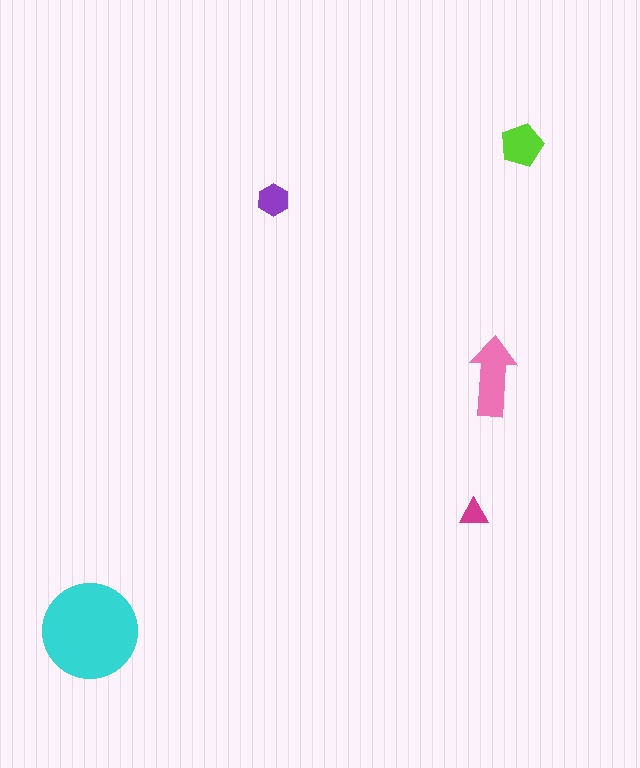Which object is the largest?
The cyan circle.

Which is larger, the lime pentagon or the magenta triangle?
The lime pentagon.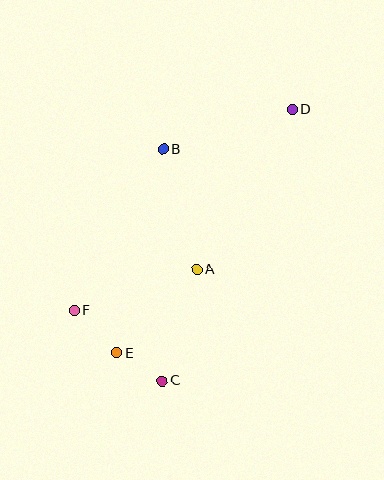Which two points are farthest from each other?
Points C and D are farthest from each other.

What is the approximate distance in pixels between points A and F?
The distance between A and F is approximately 129 pixels.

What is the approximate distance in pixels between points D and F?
The distance between D and F is approximately 296 pixels.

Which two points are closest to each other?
Points C and E are closest to each other.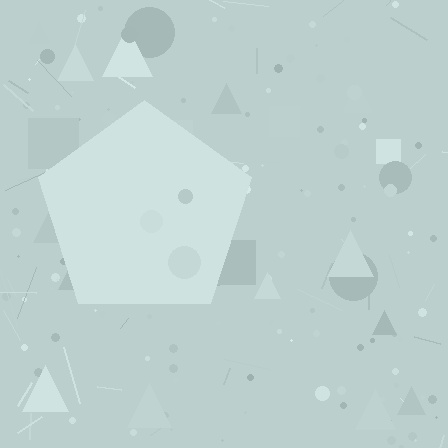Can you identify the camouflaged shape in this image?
The camouflaged shape is a pentagon.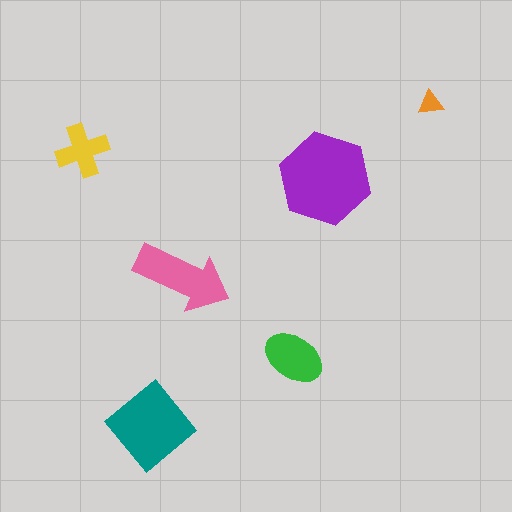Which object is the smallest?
The orange triangle.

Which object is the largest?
The purple hexagon.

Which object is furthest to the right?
The orange triangle is rightmost.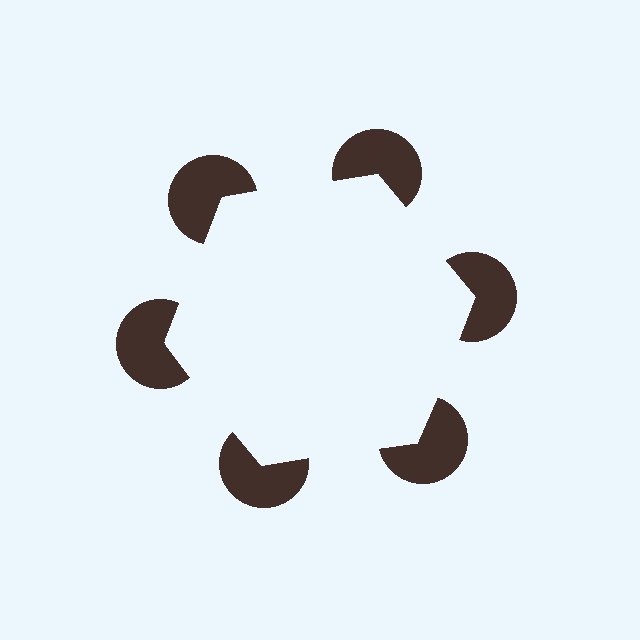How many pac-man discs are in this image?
There are 6 — one at each vertex of the illusory hexagon.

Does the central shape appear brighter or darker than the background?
It typically appears slightly brighter than the background, even though no actual brightness change is drawn.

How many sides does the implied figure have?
6 sides.